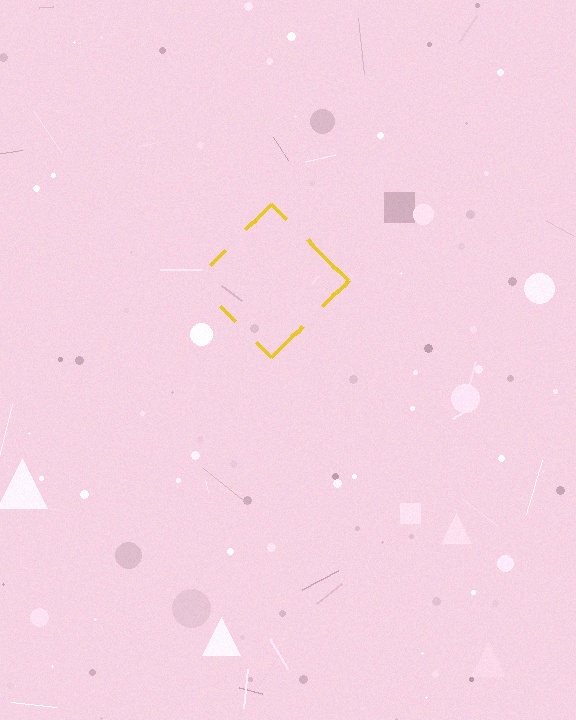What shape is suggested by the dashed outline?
The dashed outline suggests a diamond.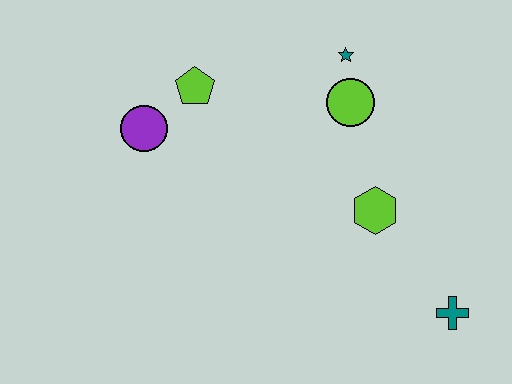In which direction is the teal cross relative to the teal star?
The teal cross is below the teal star.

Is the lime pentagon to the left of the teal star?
Yes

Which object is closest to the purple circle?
The lime pentagon is closest to the purple circle.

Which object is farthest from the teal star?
The teal cross is farthest from the teal star.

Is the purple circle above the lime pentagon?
No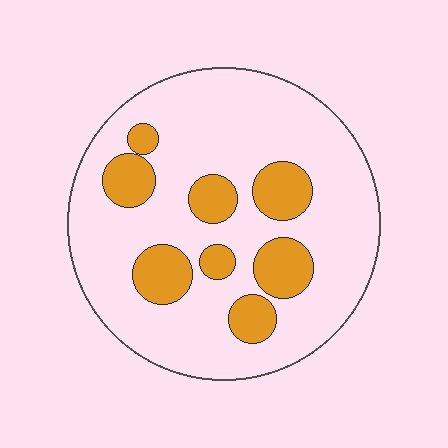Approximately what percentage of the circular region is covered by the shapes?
Approximately 20%.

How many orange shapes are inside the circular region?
8.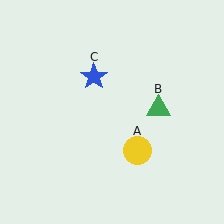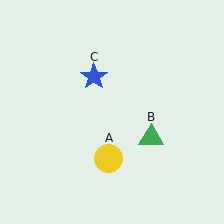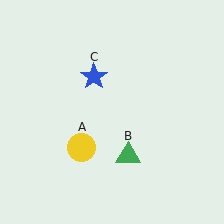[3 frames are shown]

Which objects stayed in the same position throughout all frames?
Blue star (object C) remained stationary.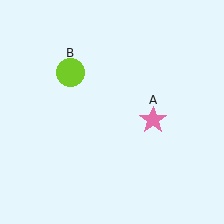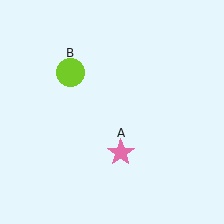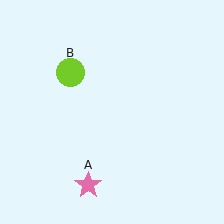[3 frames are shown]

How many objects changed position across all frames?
1 object changed position: pink star (object A).